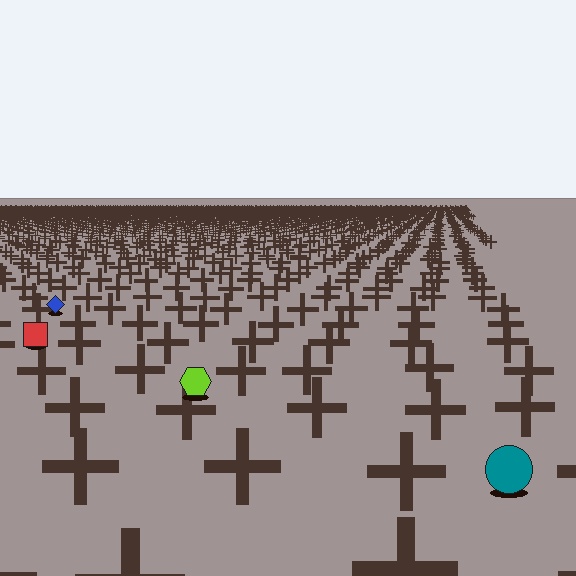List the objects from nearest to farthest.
From nearest to farthest: the teal circle, the lime hexagon, the red square, the blue diamond.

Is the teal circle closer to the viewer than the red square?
Yes. The teal circle is closer — you can tell from the texture gradient: the ground texture is coarser near it.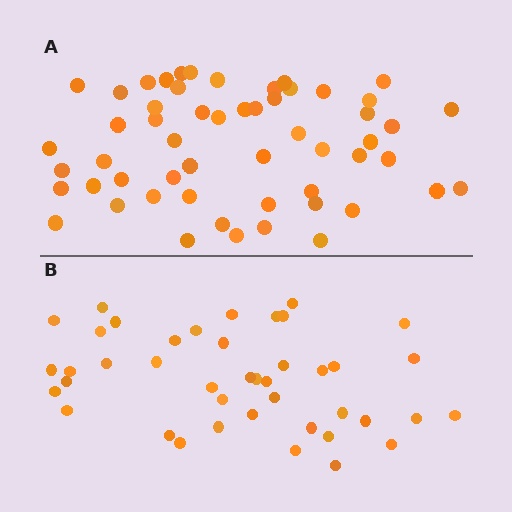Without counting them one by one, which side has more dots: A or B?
Region A (the top region) has more dots.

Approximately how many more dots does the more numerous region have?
Region A has approximately 15 more dots than region B.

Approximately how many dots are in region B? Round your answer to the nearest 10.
About 40 dots. (The exact count is 42, which rounds to 40.)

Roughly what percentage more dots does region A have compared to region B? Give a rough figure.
About 30% more.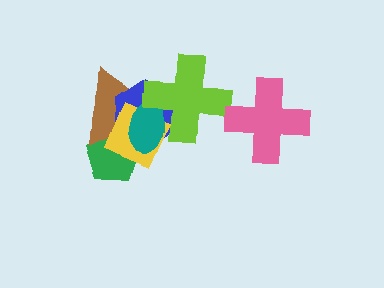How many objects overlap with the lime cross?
4 objects overlap with the lime cross.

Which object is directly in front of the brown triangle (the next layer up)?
The blue hexagon is directly in front of the brown triangle.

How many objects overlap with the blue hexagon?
5 objects overlap with the blue hexagon.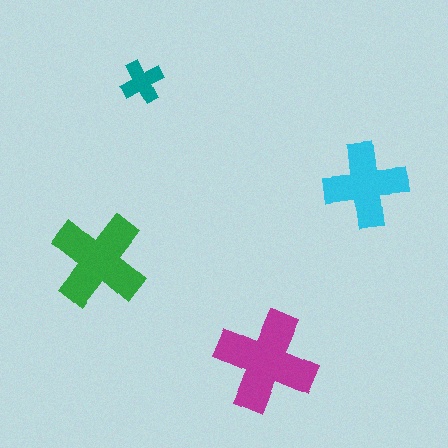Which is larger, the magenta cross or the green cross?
The magenta one.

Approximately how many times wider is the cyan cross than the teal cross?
About 2 times wider.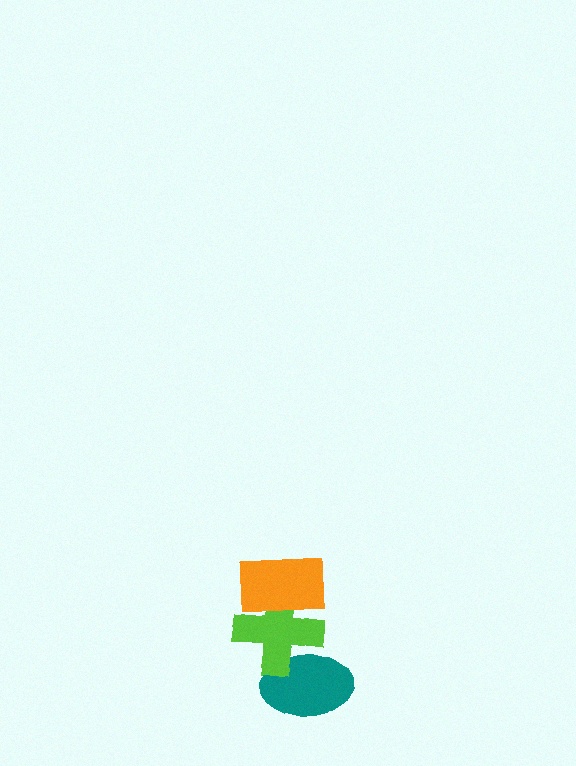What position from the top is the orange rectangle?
The orange rectangle is 1st from the top.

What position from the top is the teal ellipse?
The teal ellipse is 3rd from the top.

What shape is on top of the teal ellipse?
The lime cross is on top of the teal ellipse.